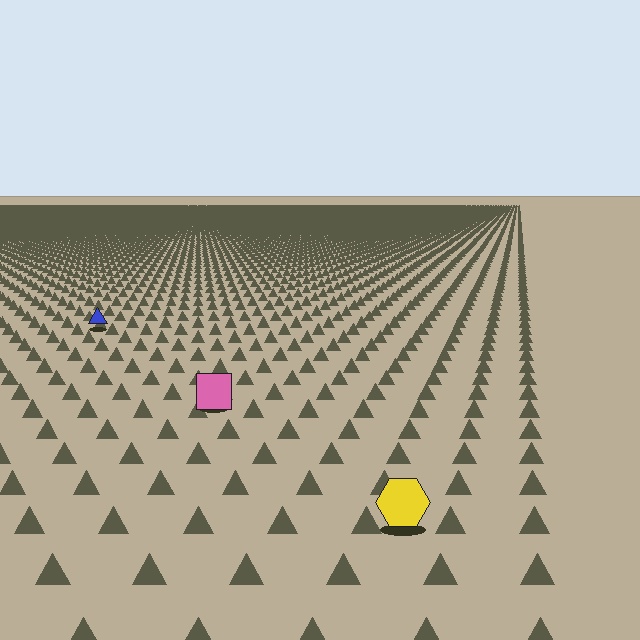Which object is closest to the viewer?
The yellow hexagon is closest. The texture marks near it are larger and more spread out.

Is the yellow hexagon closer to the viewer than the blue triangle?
Yes. The yellow hexagon is closer — you can tell from the texture gradient: the ground texture is coarser near it.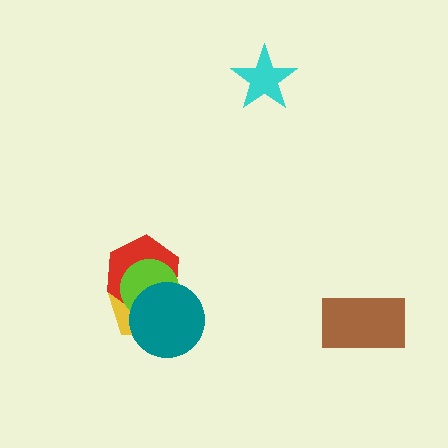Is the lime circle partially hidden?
Yes, it is partially covered by another shape.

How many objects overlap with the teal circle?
3 objects overlap with the teal circle.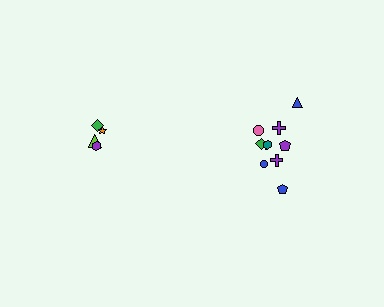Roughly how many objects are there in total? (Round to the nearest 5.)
Roughly 15 objects in total.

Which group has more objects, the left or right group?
The right group.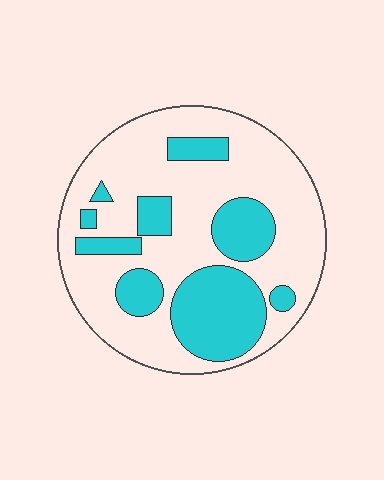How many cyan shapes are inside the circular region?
9.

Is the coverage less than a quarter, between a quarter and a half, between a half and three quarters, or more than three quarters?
Between a quarter and a half.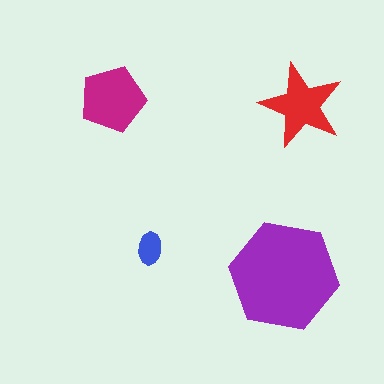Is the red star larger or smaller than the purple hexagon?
Smaller.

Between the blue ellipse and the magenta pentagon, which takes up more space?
The magenta pentagon.